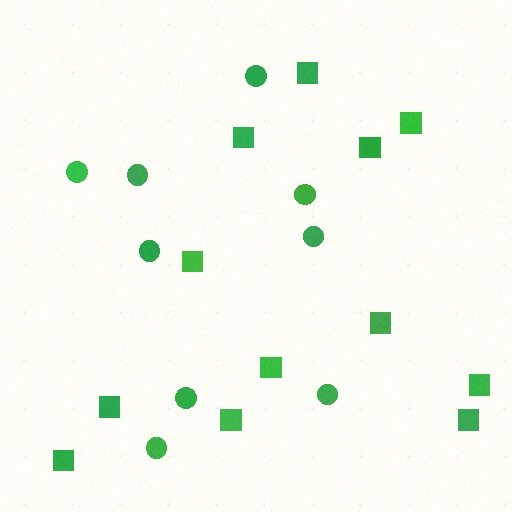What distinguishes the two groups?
There are 2 groups: one group of circles (9) and one group of squares (12).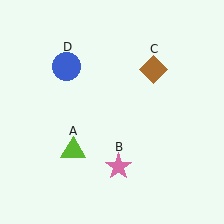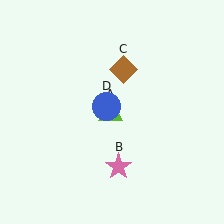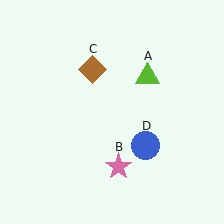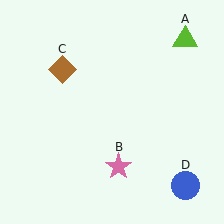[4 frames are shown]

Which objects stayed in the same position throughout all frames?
Pink star (object B) remained stationary.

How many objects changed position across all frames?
3 objects changed position: lime triangle (object A), brown diamond (object C), blue circle (object D).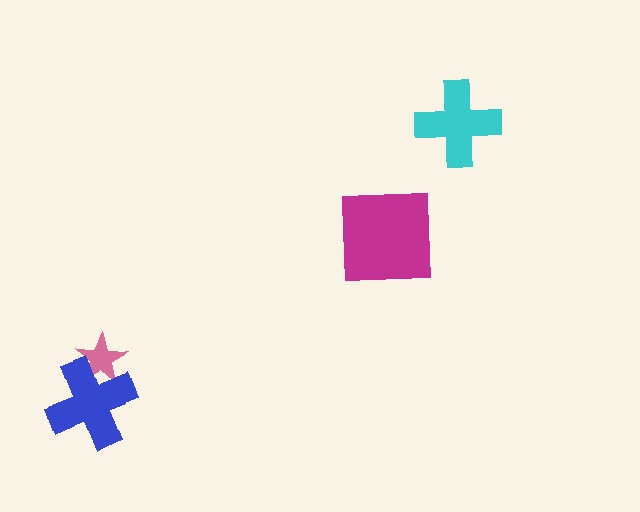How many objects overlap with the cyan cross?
0 objects overlap with the cyan cross.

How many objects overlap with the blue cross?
1 object overlaps with the blue cross.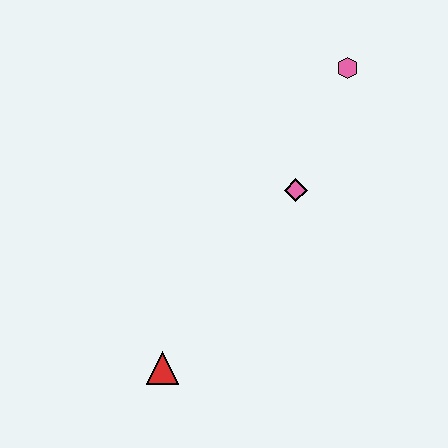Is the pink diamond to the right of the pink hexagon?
No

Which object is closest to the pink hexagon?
The pink diamond is closest to the pink hexagon.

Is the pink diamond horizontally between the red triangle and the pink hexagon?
Yes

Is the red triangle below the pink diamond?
Yes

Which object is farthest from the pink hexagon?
The red triangle is farthest from the pink hexagon.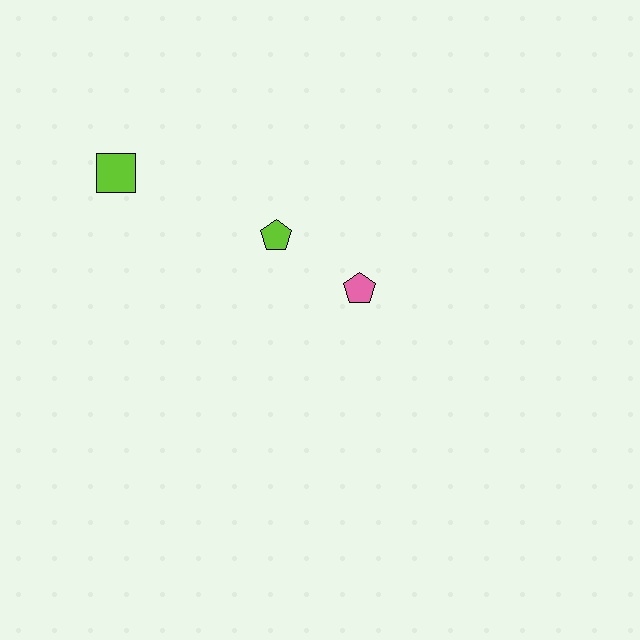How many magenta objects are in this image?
There are no magenta objects.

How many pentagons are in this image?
There are 2 pentagons.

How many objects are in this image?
There are 3 objects.